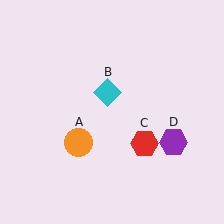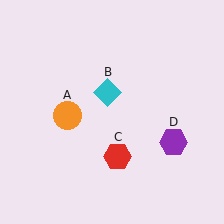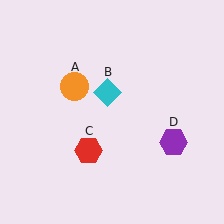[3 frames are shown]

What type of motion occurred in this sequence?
The orange circle (object A), red hexagon (object C) rotated clockwise around the center of the scene.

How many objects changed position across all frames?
2 objects changed position: orange circle (object A), red hexagon (object C).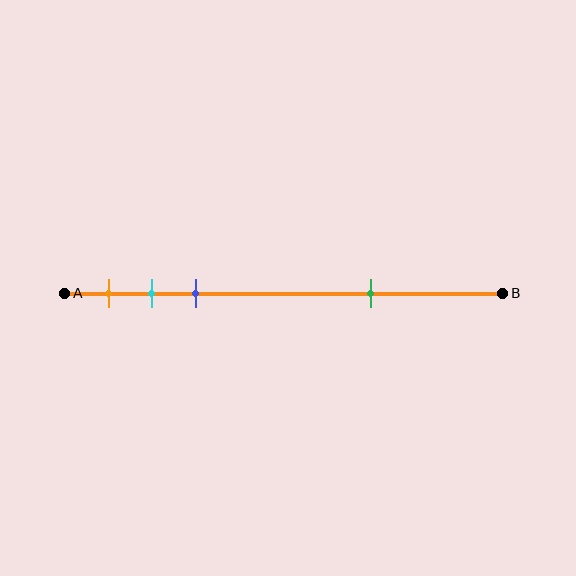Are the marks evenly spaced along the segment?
No, the marks are not evenly spaced.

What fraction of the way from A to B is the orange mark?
The orange mark is approximately 10% (0.1) of the way from A to B.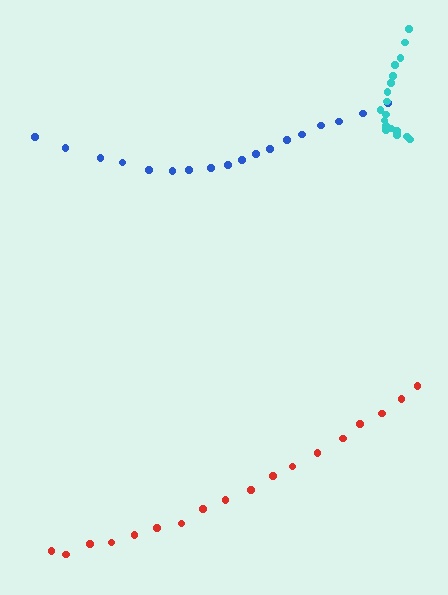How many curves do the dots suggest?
There are 3 distinct paths.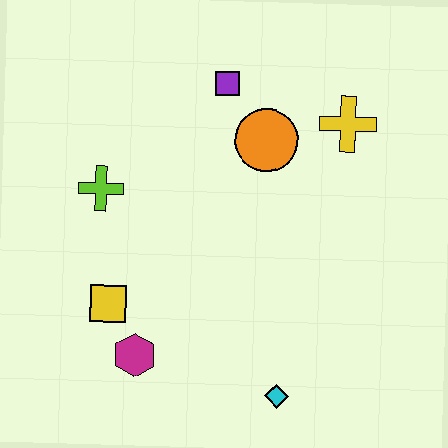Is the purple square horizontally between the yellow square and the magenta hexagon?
No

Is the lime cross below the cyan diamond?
No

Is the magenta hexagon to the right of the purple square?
No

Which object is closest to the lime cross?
The yellow square is closest to the lime cross.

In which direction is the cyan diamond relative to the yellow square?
The cyan diamond is to the right of the yellow square.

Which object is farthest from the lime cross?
The cyan diamond is farthest from the lime cross.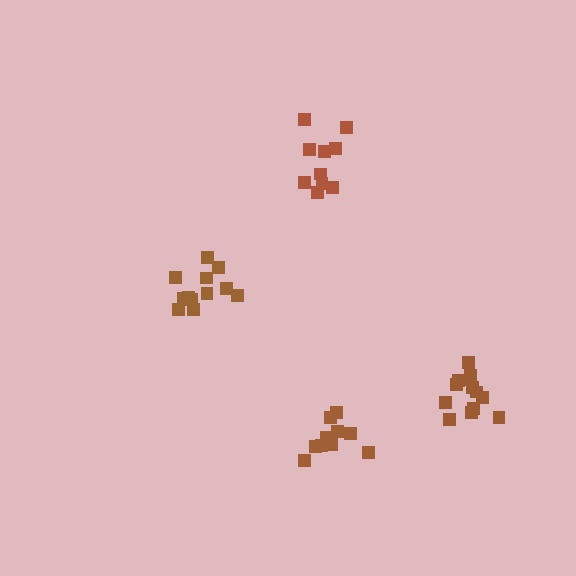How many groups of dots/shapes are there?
There are 4 groups.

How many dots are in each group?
Group 1: 12 dots, Group 2: 13 dots, Group 3: 10 dots, Group 4: 10 dots (45 total).